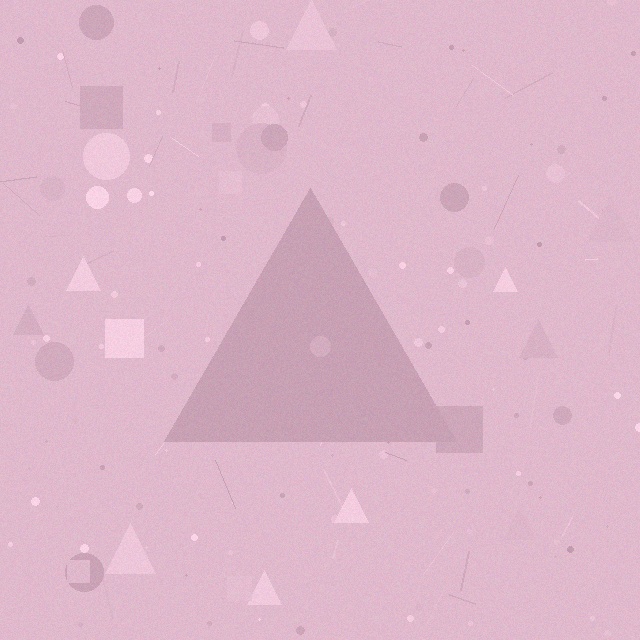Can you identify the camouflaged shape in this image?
The camouflaged shape is a triangle.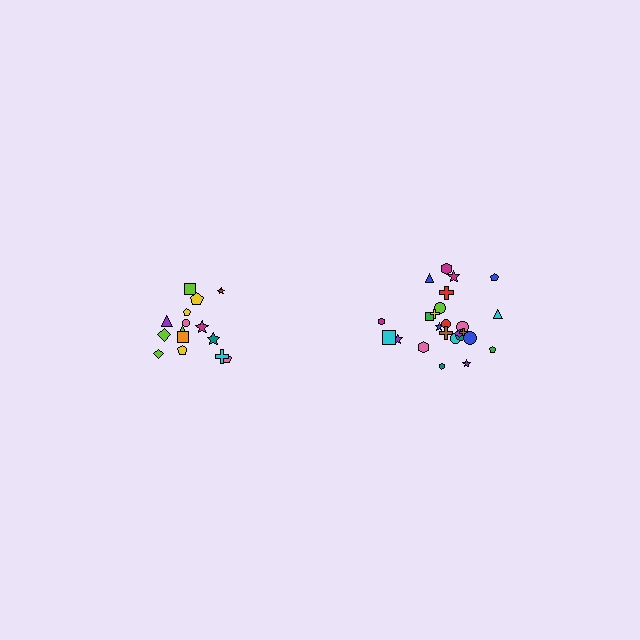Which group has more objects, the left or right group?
The right group.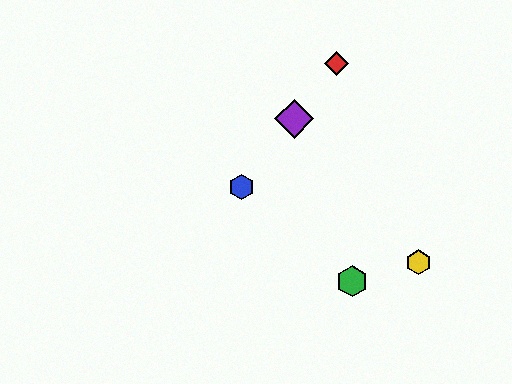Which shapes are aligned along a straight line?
The red diamond, the blue hexagon, the purple diamond are aligned along a straight line.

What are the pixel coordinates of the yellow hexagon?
The yellow hexagon is at (418, 262).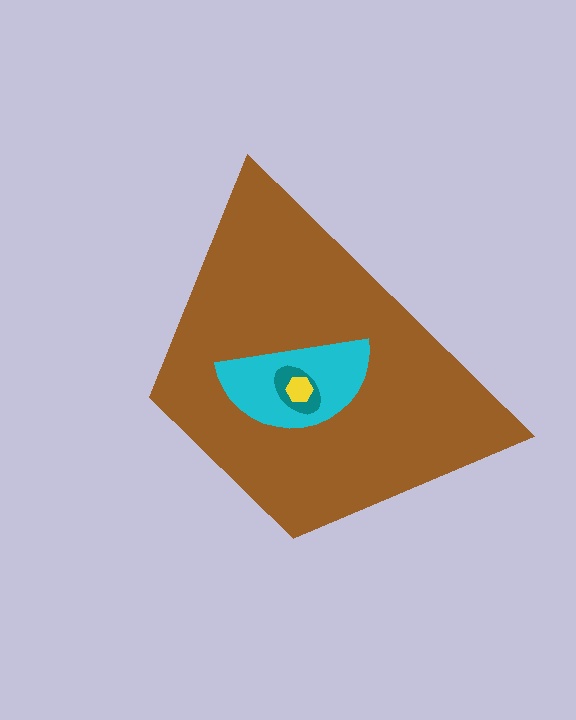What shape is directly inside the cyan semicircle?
The teal ellipse.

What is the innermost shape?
The yellow hexagon.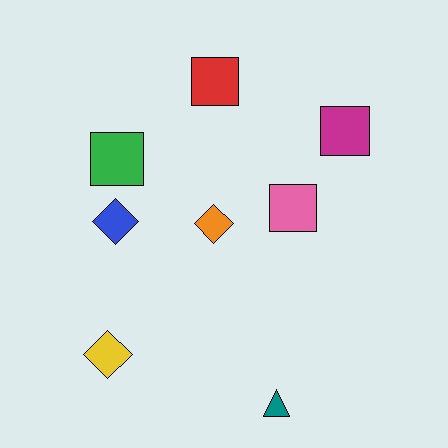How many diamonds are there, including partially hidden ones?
There are 3 diamonds.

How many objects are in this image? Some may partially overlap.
There are 8 objects.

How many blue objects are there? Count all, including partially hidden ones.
There is 1 blue object.